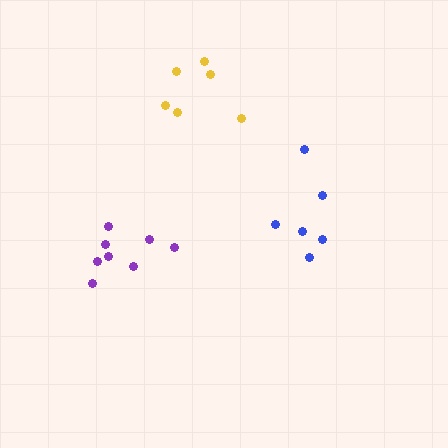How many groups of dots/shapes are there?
There are 3 groups.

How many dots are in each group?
Group 1: 6 dots, Group 2: 8 dots, Group 3: 6 dots (20 total).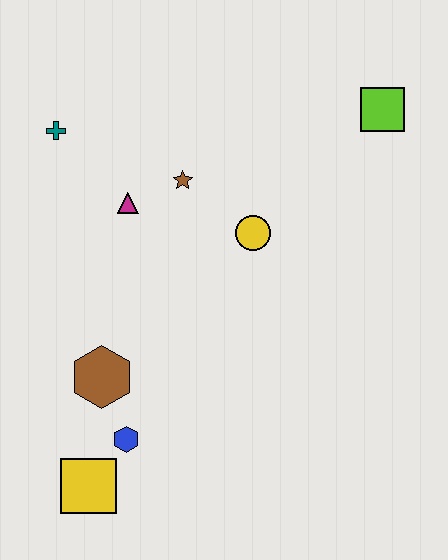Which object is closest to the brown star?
The magenta triangle is closest to the brown star.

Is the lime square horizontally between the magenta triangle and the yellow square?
No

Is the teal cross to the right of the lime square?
No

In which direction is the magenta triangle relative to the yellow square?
The magenta triangle is above the yellow square.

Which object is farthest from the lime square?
The yellow square is farthest from the lime square.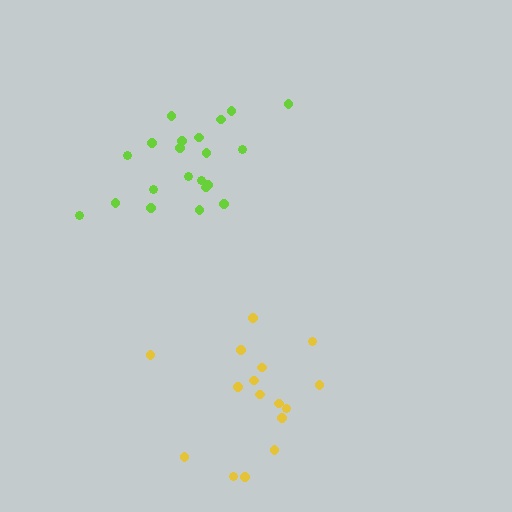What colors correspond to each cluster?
The clusters are colored: lime, yellow.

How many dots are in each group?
Group 1: 21 dots, Group 2: 16 dots (37 total).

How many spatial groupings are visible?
There are 2 spatial groupings.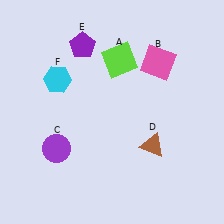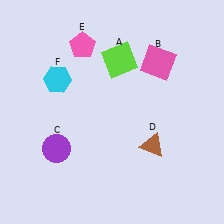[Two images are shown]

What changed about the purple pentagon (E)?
In Image 1, E is purple. In Image 2, it changed to pink.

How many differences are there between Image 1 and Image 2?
There is 1 difference between the two images.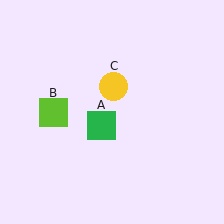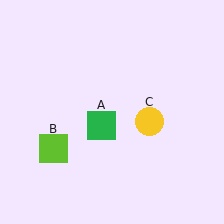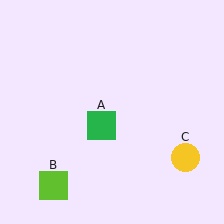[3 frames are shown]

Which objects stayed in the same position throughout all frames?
Green square (object A) remained stationary.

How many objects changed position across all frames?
2 objects changed position: lime square (object B), yellow circle (object C).